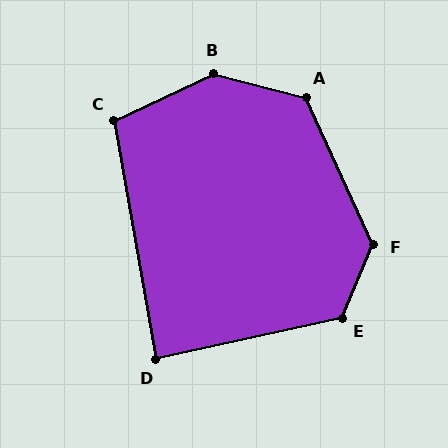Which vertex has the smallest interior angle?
D, at approximately 88 degrees.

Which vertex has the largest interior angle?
B, at approximately 140 degrees.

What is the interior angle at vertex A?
Approximately 129 degrees (obtuse).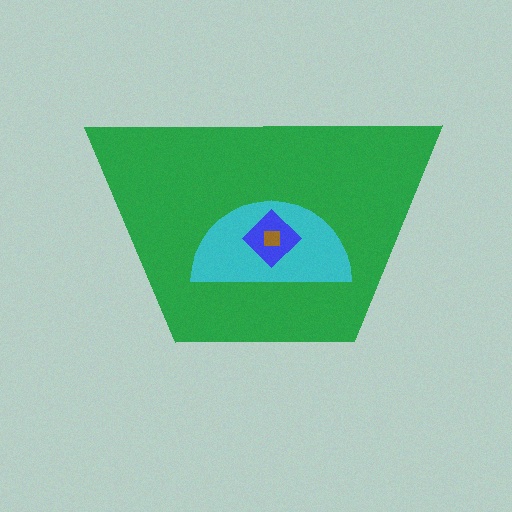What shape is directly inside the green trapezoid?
The cyan semicircle.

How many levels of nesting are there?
4.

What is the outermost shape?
The green trapezoid.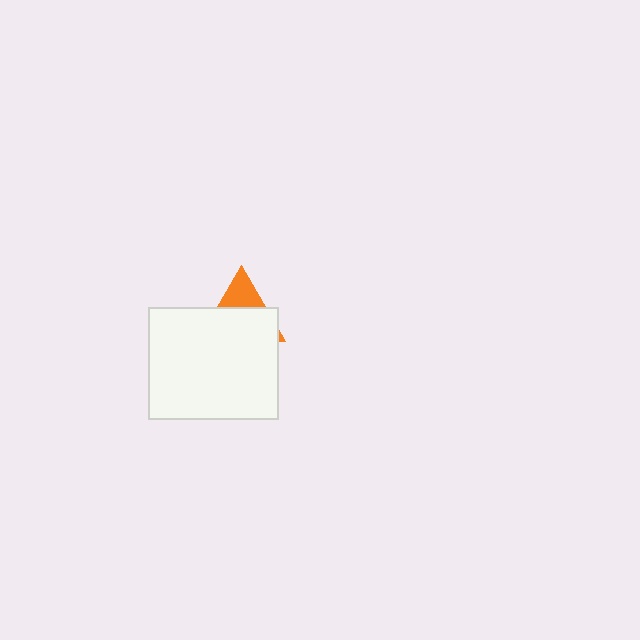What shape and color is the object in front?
The object in front is a white rectangle.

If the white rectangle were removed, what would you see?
You would see the complete orange triangle.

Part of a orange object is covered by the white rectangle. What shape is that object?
It is a triangle.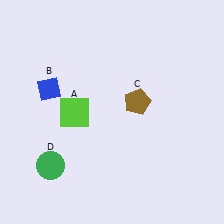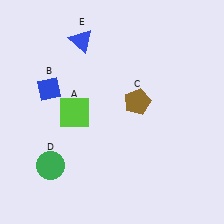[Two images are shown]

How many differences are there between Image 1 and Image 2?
There is 1 difference between the two images.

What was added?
A blue triangle (E) was added in Image 2.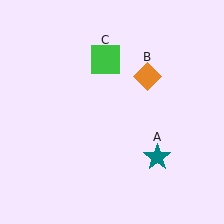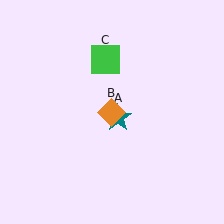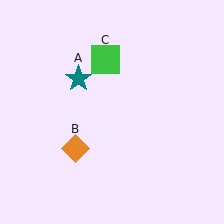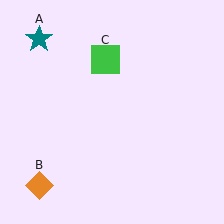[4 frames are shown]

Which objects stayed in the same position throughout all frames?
Green square (object C) remained stationary.